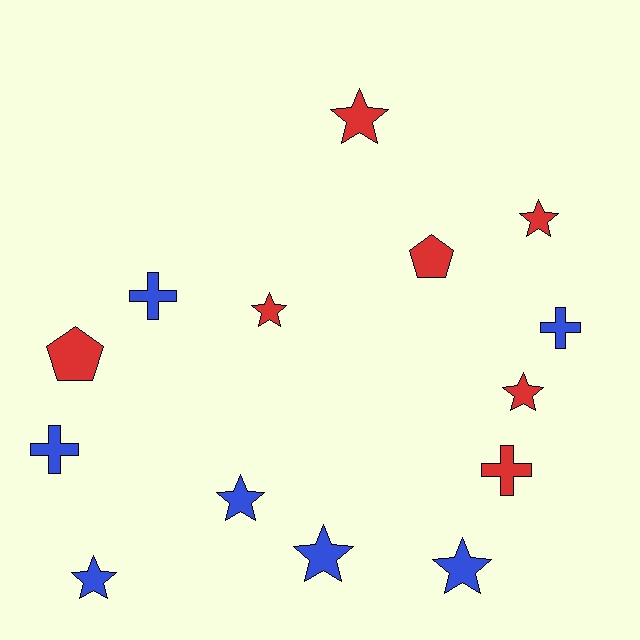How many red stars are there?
There are 4 red stars.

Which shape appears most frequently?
Star, with 8 objects.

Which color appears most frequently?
Blue, with 7 objects.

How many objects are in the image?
There are 14 objects.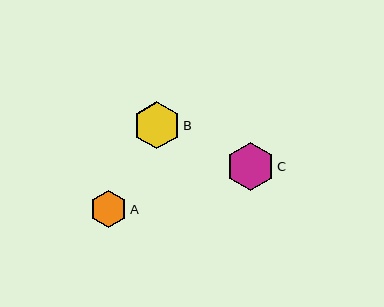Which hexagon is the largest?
Hexagon C is the largest with a size of approximately 48 pixels.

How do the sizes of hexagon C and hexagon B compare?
Hexagon C and hexagon B are approximately the same size.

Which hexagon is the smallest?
Hexagon A is the smallest with a size of approximately 37 pixels.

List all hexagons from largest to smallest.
From largest to smallest: C, B, A.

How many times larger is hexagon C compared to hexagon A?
Hexagon C is approximately 1.3 times the size of hexagon A.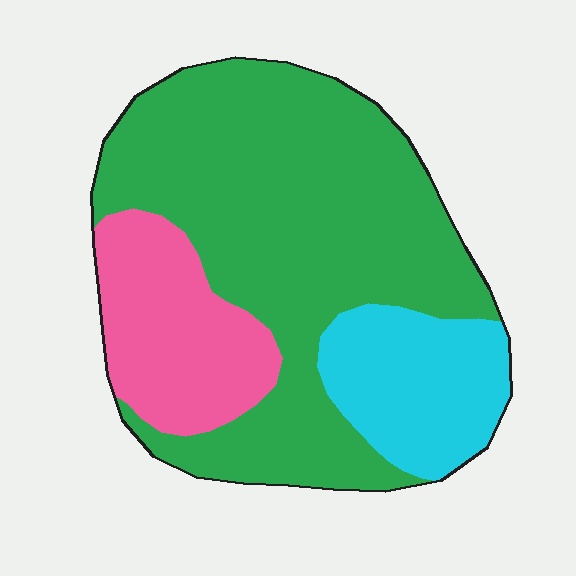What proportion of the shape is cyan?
Cyan covers 18% of the shape.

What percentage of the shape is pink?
Pink covers around 20% of the shape.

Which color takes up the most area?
Green, at roughly 65%.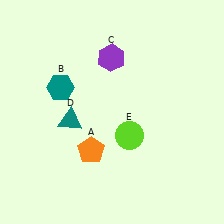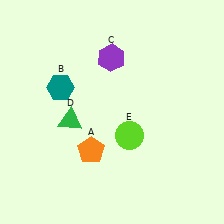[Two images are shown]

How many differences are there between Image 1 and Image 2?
There is 1 difference between the two images.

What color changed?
The triangle (D) changed from teal in Image 1 to green in Image 2.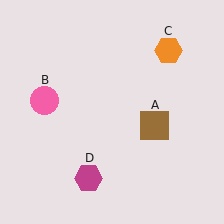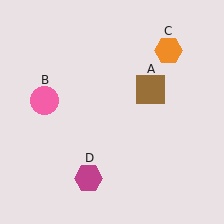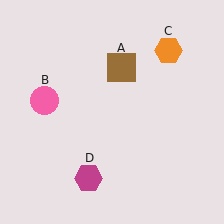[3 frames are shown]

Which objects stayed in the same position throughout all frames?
Pink circle (object B) and orange hexagon (object C) and magenta hexagon (object D) remained stationary.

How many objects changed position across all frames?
1 object changed position: brown square (object A).